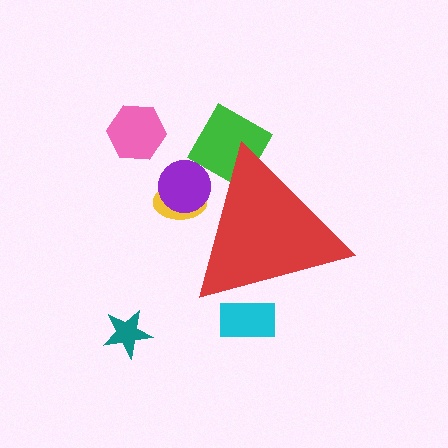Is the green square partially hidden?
Yes, the green square is partially hidden behind the red triangle.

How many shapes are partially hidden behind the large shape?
4 shapes are partially hidden.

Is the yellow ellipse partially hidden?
Yes, the yellow ellipse is partially hidden behind the red triangle.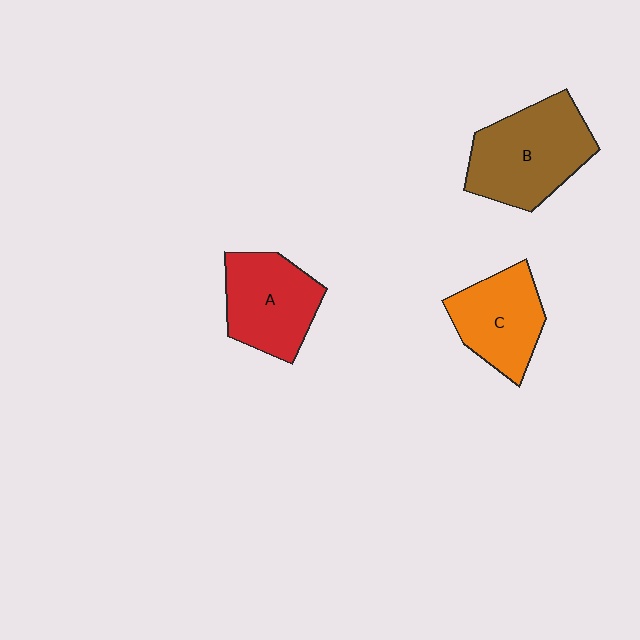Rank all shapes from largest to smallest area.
From largest to smallest: B (brown), A (red), C (orange).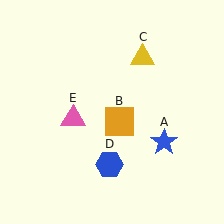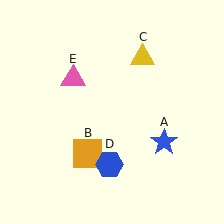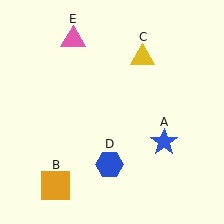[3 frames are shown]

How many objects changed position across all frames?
2 objects changed position: orange square (object B), pink triangle (object E).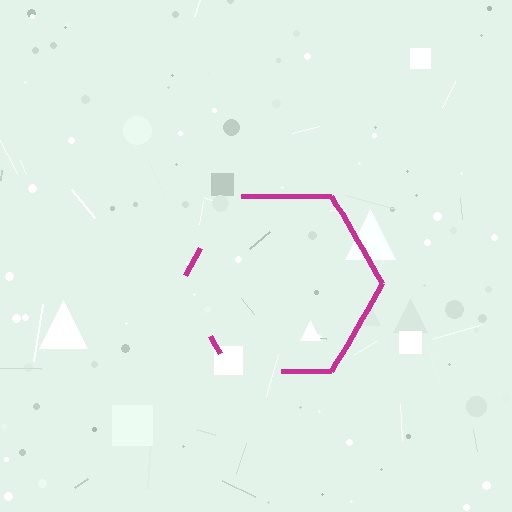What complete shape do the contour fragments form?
The contour fragments form a hexagon.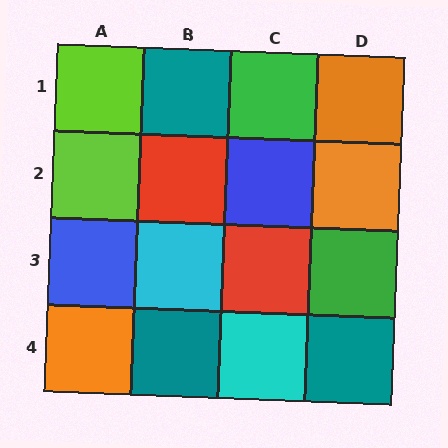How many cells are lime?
2 cells are lime.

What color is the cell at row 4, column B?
Teal.